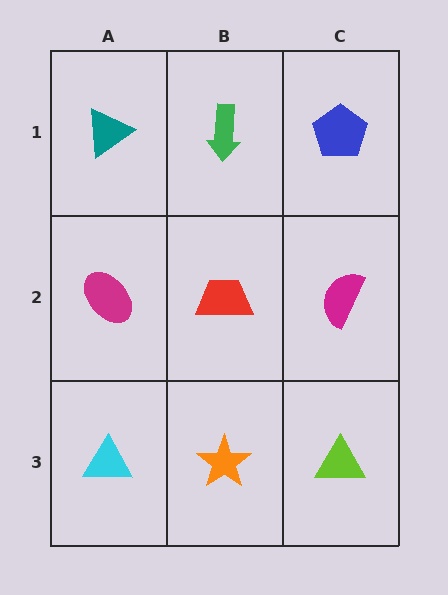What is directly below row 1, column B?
A red trapezoid.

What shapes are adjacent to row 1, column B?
A red trapezoid (row 2, column B), a teal triangle (row 1, column A), a blue pentagon (row 1, column C).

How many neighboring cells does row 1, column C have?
2.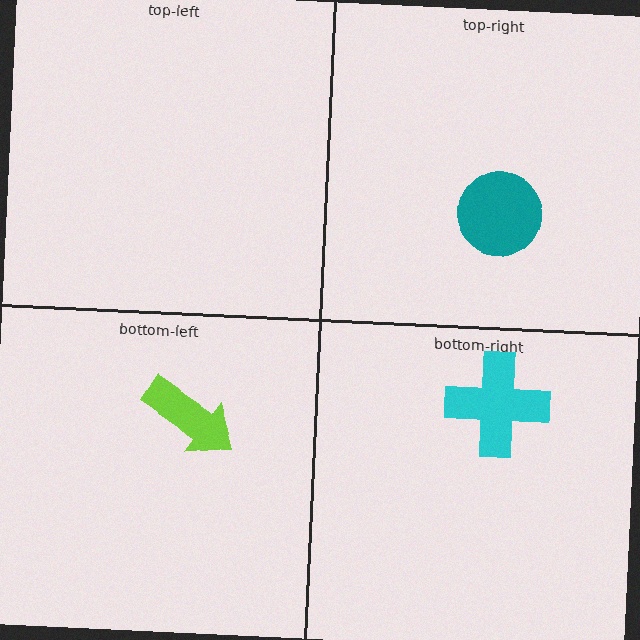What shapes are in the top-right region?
The teal circle.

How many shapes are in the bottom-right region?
1.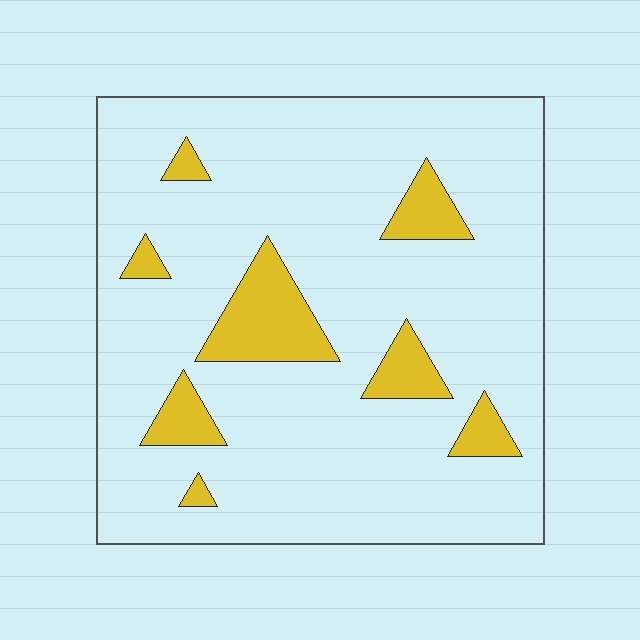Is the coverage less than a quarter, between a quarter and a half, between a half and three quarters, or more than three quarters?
Less than a quarter.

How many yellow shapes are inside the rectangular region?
8.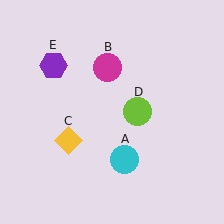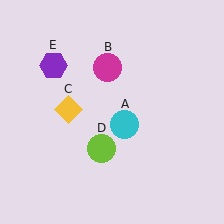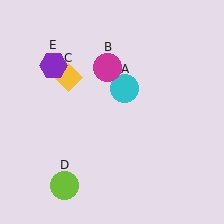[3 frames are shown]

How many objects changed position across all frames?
3 objects changed position: cyan circle (object A), yellow diamond (object C), lime circle (object D).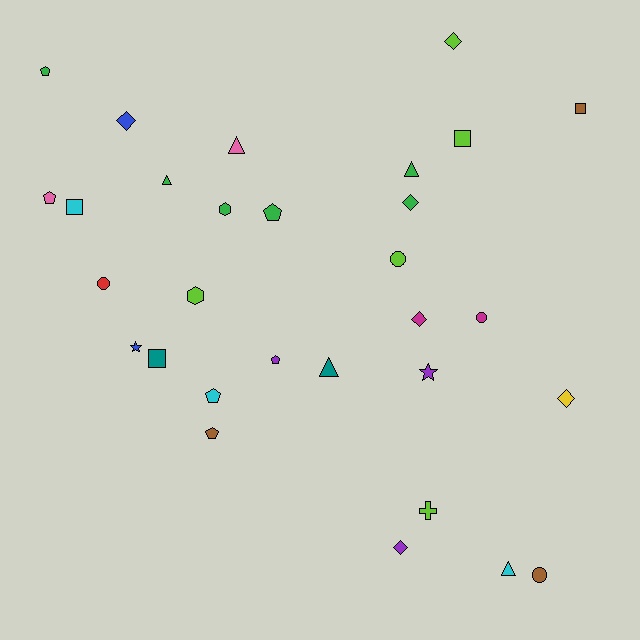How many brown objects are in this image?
There are 3 brown objects.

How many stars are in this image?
There are 2 stars.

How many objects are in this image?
There are 30 objects.